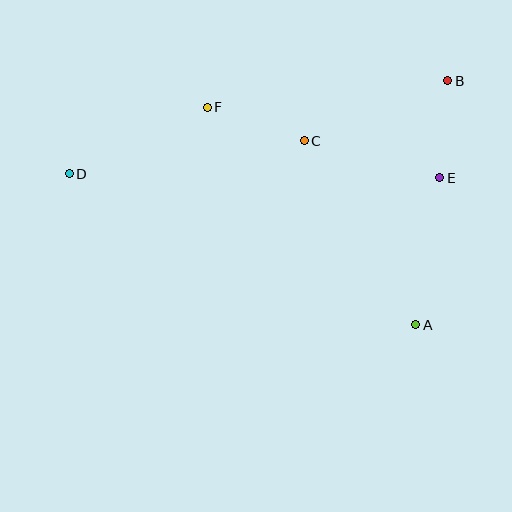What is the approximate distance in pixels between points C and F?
The distance between C and F is approximately 103 pixels.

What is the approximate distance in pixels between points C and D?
The distance between C and D is approximately 237 pixels.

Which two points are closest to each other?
Points B and E are closest to each other.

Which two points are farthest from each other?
Points B and D are farthest from each other.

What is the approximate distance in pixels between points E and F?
The distance between E and F is approximately 243 pixels.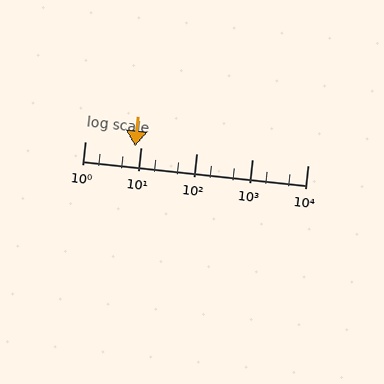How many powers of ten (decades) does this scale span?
The scale spans 4 decades, from 1 to 10000.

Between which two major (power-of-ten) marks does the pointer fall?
The pointer is between 1 and 10.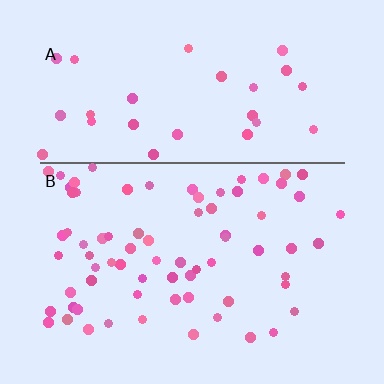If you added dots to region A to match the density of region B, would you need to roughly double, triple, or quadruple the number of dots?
Approximately double.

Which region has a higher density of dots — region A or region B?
B (the bottom).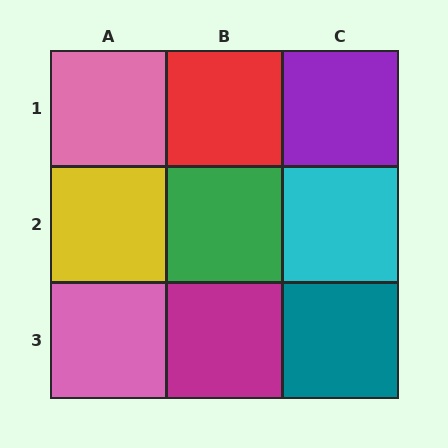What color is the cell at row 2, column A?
Yellow.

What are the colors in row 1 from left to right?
Pink, red, purple.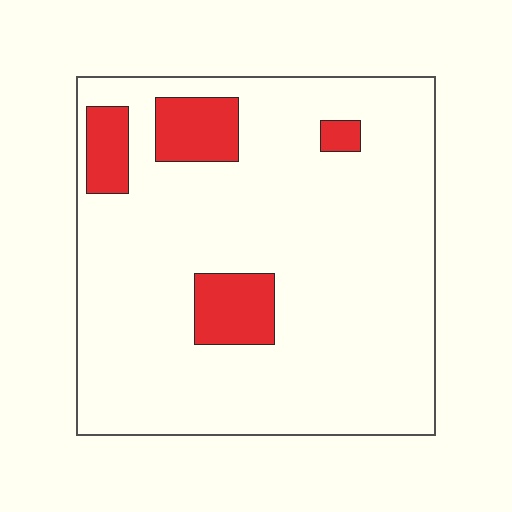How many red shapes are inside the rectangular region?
4.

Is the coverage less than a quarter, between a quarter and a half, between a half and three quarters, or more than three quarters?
Less than a quarter.